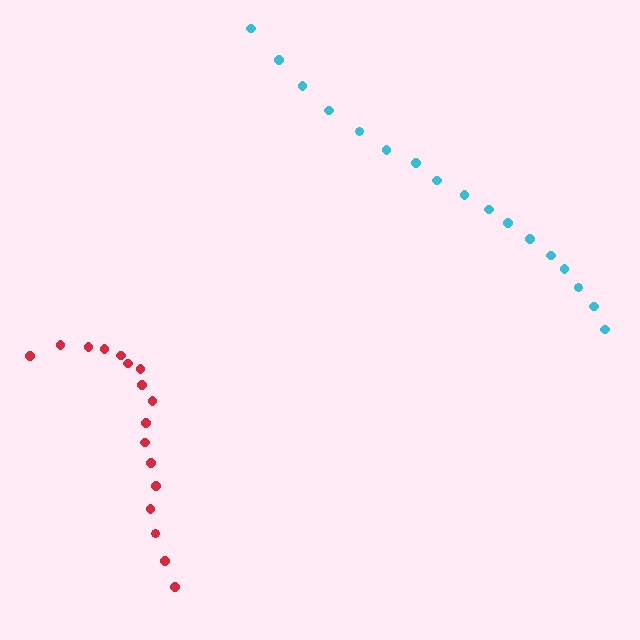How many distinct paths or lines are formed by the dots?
There are 2 distinct paths.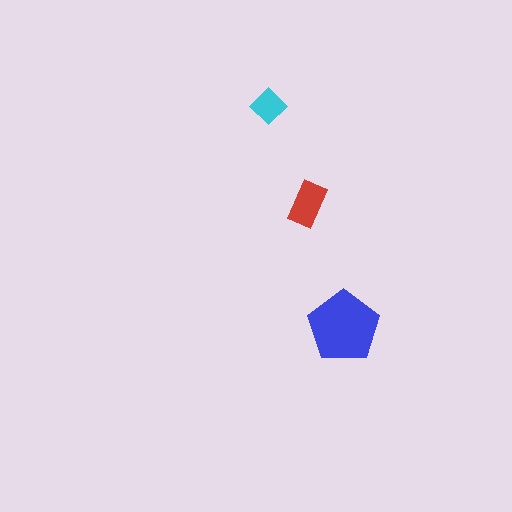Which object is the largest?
The blue pentagon.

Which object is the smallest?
The cyan diamond.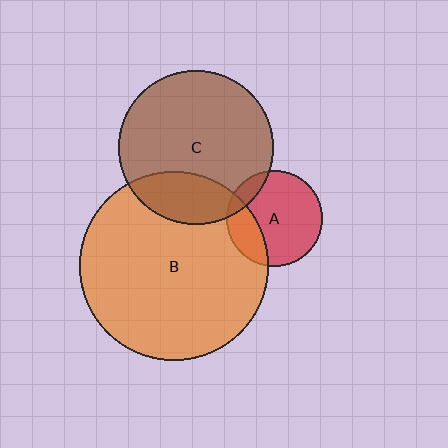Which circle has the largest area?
Circle B (orange).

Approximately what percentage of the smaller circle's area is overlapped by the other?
Approximately 10%.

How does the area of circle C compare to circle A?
Approximately 2.6 times.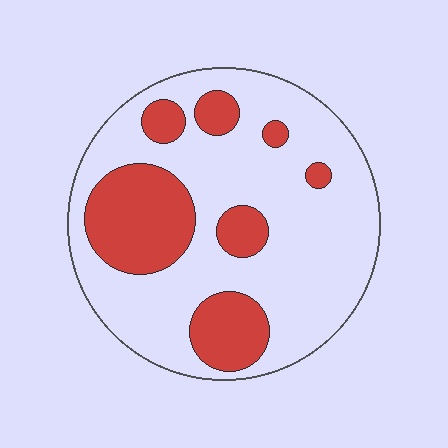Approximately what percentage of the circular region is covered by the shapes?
Approximately 30%.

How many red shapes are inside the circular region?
7.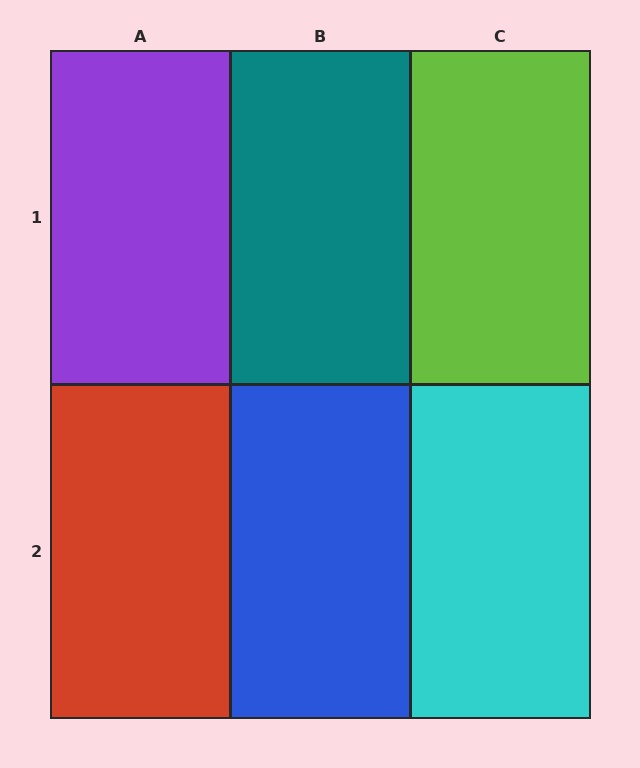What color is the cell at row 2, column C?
Cyan.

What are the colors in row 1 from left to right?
Purple, teal, lime.